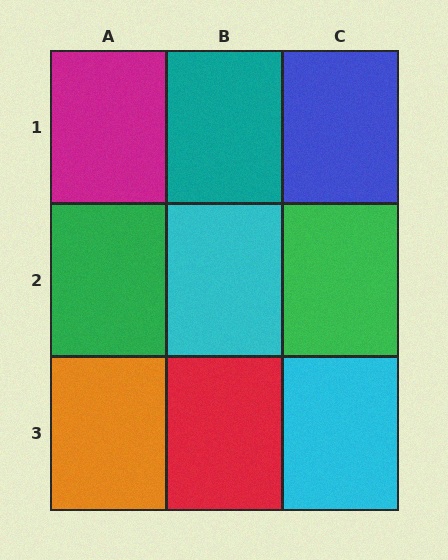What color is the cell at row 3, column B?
Red.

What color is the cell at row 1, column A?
Magenta.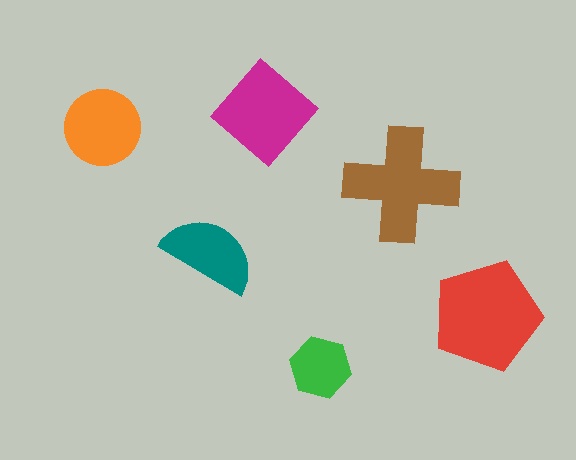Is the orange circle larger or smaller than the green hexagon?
Larger.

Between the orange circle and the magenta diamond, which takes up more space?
The magenta diamond.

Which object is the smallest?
The green hexagon.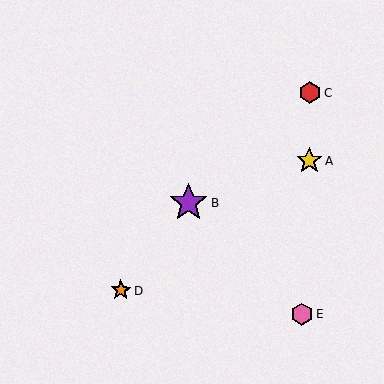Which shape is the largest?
The purple star (labeled B) is the largest.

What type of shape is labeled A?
Shape A is a yellow star.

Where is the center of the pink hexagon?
The center of the pink hexagon is at (302, 314).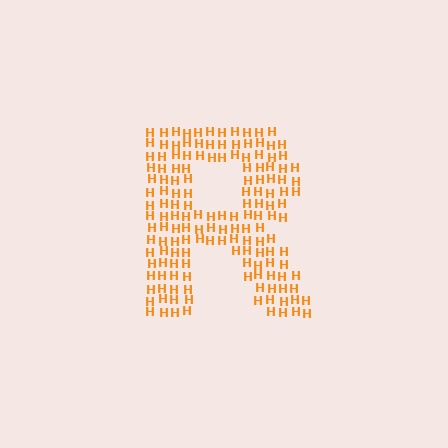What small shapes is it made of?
It is made of small letter H's.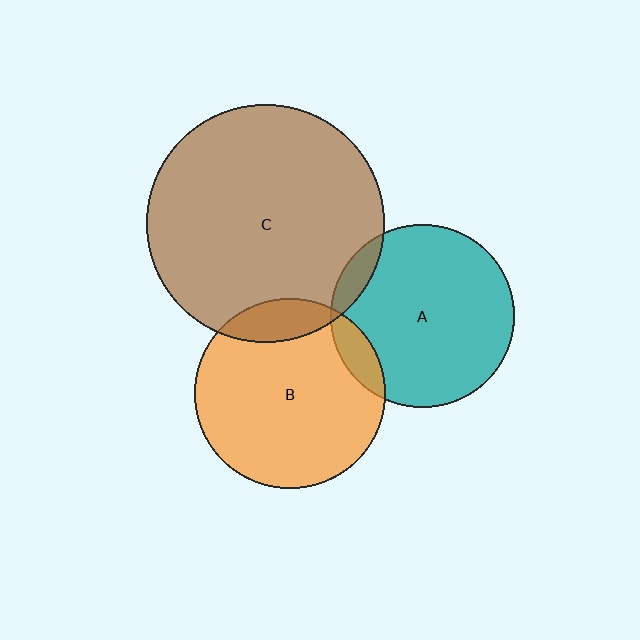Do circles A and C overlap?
Yes.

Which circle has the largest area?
Circle C (brown).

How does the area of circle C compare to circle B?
Approximately 1.6 times.